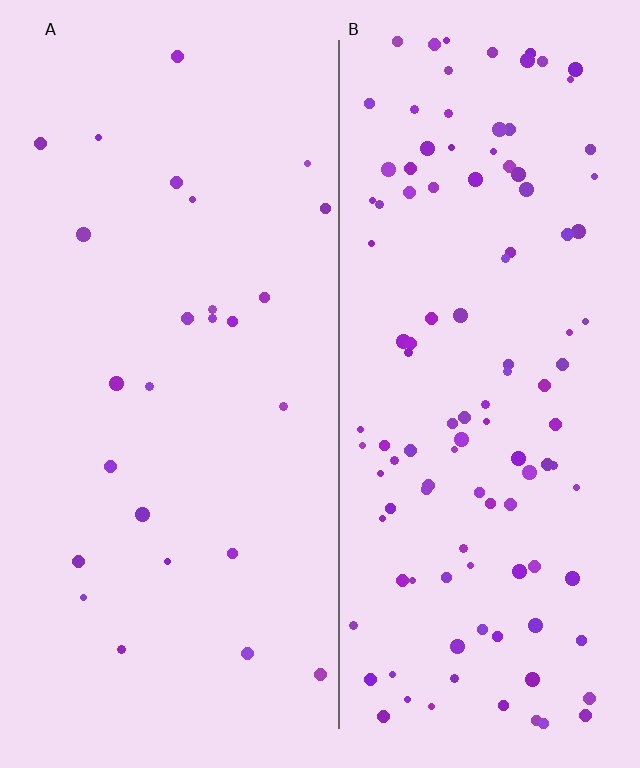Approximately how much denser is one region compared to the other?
Approximately 4.4× — region B over region A.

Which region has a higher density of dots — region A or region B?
B (the right).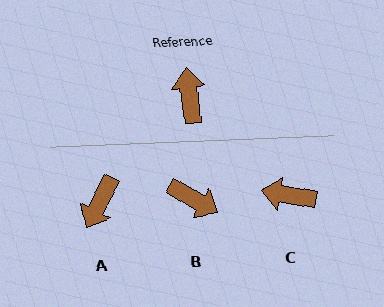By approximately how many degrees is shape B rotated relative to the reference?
Approximately 127 degrees clockwise.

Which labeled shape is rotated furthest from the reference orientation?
A, about 145 degrees away.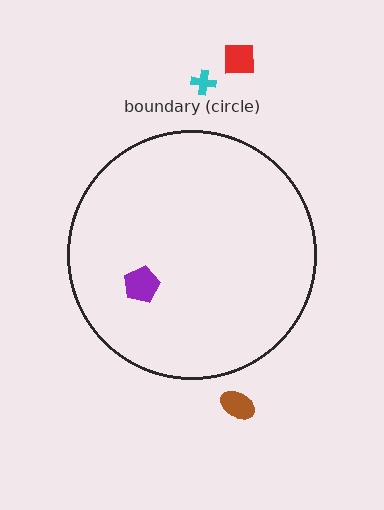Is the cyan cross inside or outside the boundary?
Outside.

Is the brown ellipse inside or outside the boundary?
Outside.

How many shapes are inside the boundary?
1 inside, 3 outside.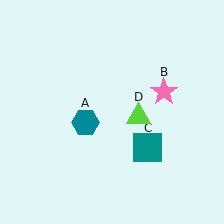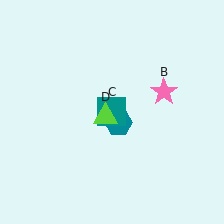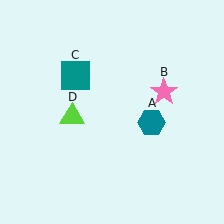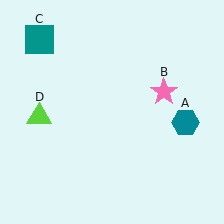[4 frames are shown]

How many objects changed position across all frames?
3 objects changed position: teal hexagon (object A), teal square (object C), lime triangle (object D).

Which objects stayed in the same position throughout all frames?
Pink star (object B) remained stationary.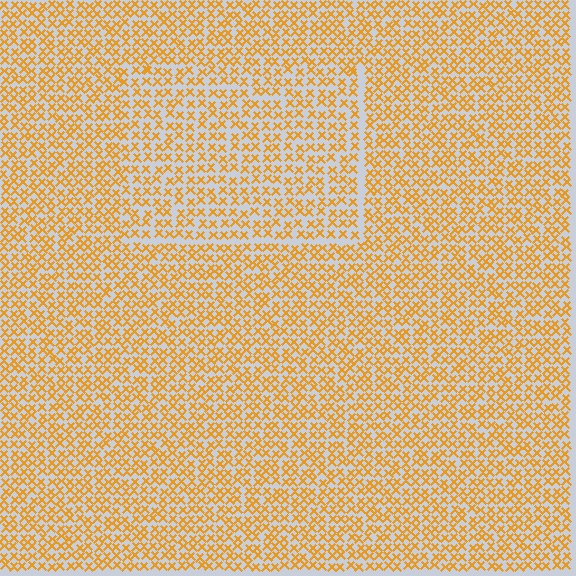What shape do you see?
I see a rectangle.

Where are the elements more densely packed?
The elements are more densely packed outside the rectangle boundary.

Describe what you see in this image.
The image contains small orange elements arranged at two different densities. A rectangle-shaped region is visible where the elements are less densely packed than the surrounding area.